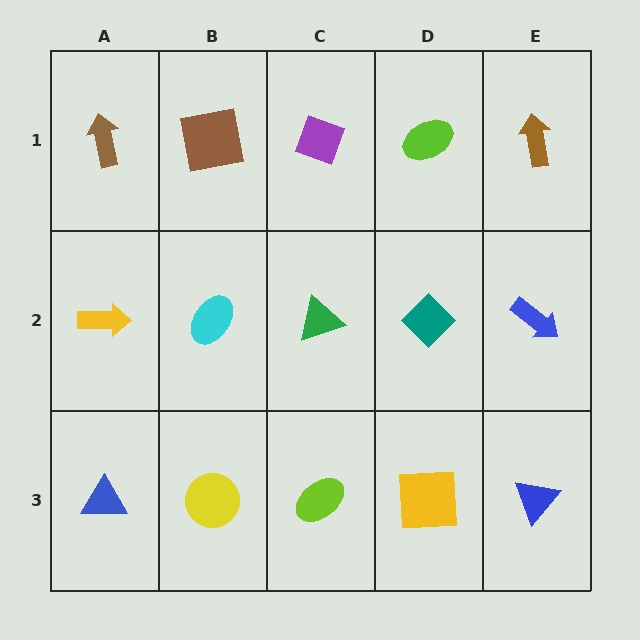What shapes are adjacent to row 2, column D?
A lime ellipse (row 1, column D), a yellow square (row 3, column D), a green triangle (row 2, column C), a blue arrow (row 2, column E).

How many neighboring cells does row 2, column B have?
4.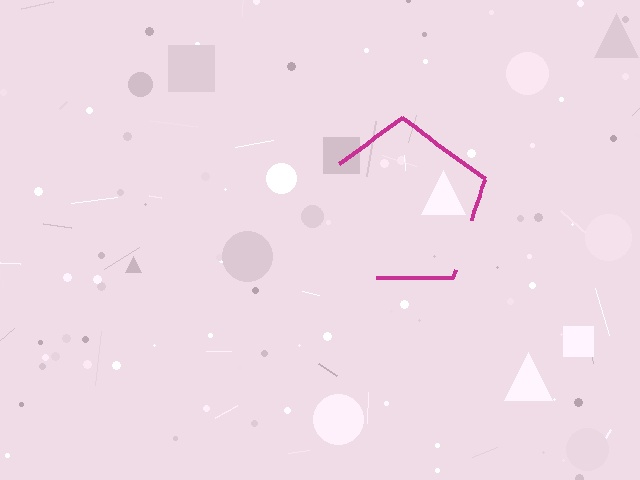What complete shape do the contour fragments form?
The contour fragments form a pentagon.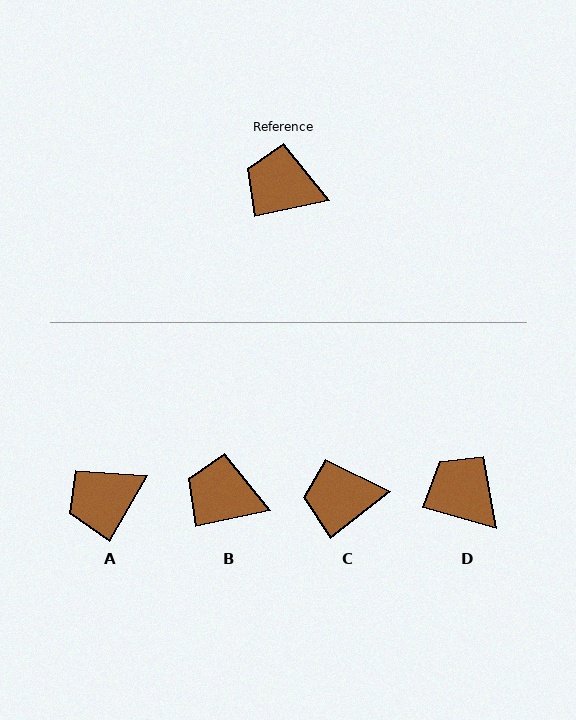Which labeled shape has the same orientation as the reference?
B.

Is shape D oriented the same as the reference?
No, it is off by about 29 degrees.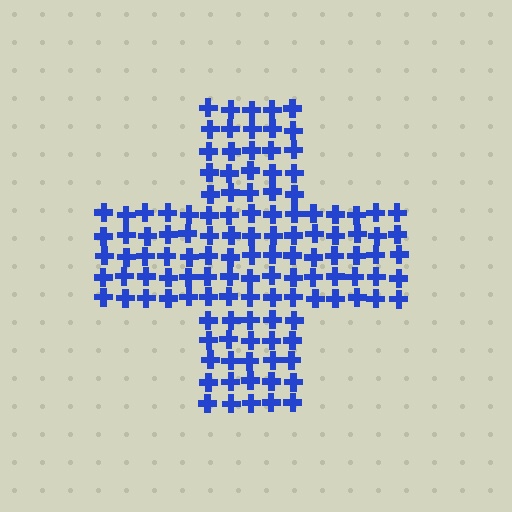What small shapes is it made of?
It is made of small crosses.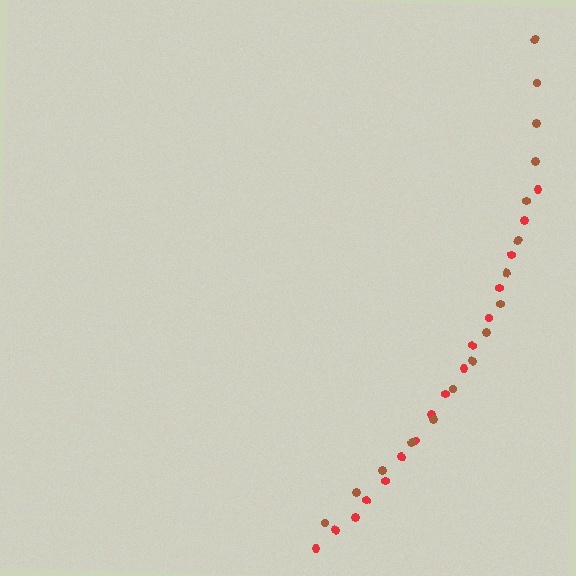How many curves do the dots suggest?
There are 2 distinct paths.